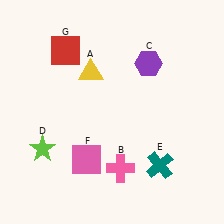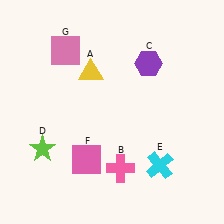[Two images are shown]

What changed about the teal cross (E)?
In Image 1, E is teal. In Image 2, it changed to cyan.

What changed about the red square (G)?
In Image 1, G is red. In Image 2, it changed to pink.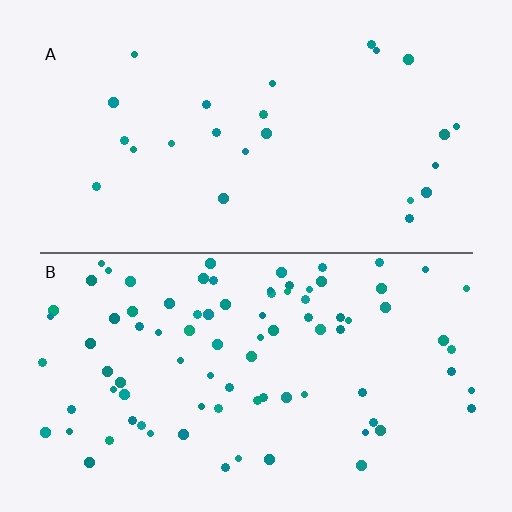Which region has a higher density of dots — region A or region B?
B (the bottom).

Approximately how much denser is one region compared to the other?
Approximately 3.5× — region B over region A.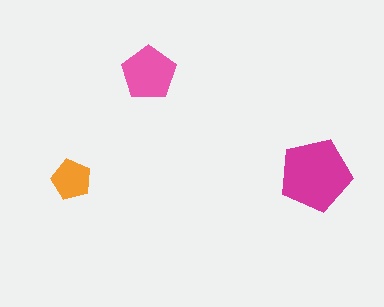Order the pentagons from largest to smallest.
the magenta one, the pink one, the orange one.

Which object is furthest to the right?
The magenta pentagon is rightmost.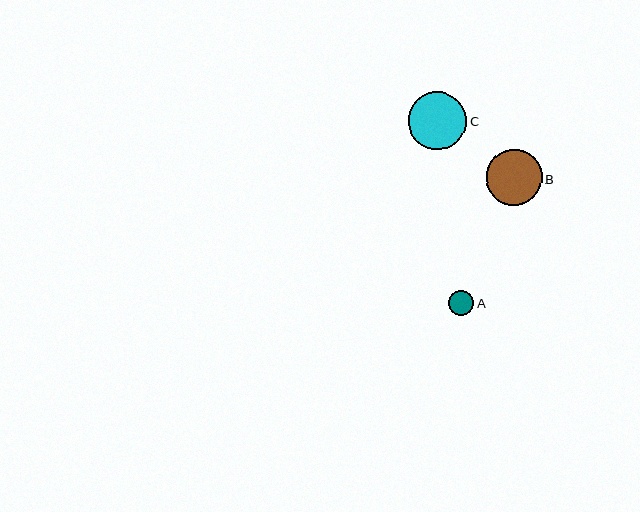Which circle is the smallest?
Circle A is the smallest with a size of approximately 25 pixels.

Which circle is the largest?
Circle C is the largest with a size of approximately 58 pixels.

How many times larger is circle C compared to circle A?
Circle C is approximately 2.3 times the size of circle A.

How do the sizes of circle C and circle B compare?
Circle C and circle B are approximately the same size.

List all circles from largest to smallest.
From largest to smallest: C, B, A.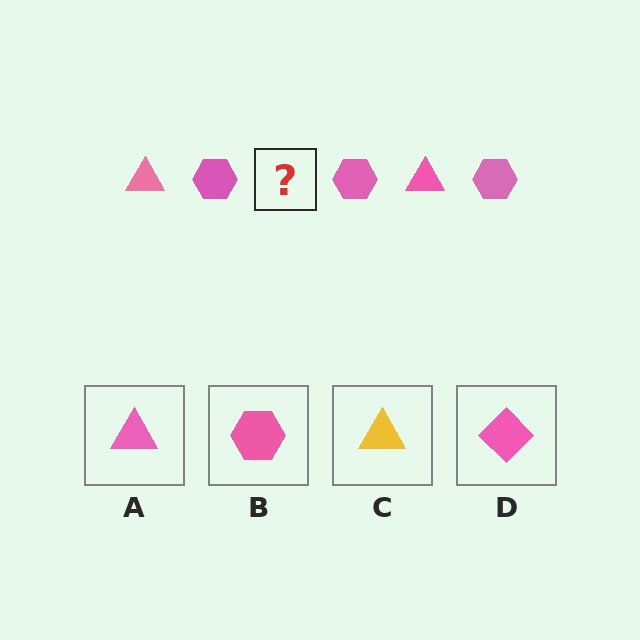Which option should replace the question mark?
Option A.